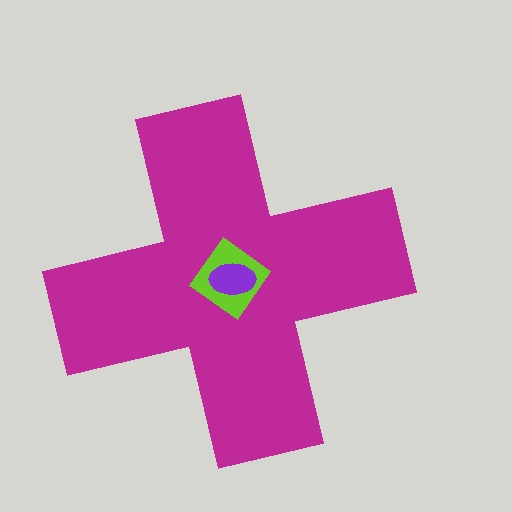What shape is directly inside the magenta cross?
The lime diamond.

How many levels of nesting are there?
3.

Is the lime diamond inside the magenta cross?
Yes.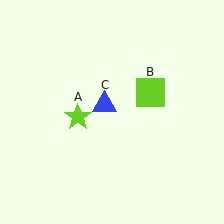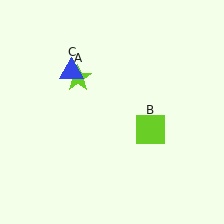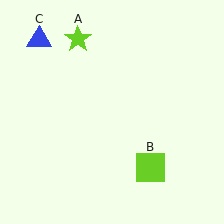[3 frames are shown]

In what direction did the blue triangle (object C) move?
The blue triangle (object C) moved up and to the left.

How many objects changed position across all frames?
3 objects changed position: lime star (object A), lime square (object B), blue triangle (object C).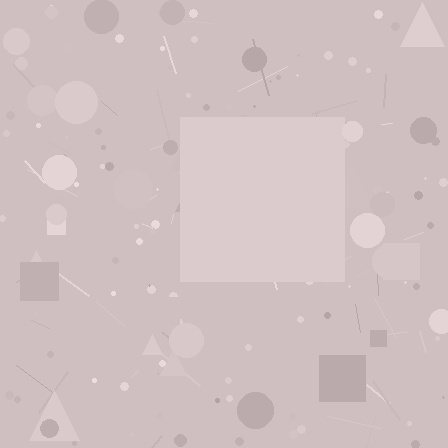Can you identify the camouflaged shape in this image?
The camouflaged shape is a square.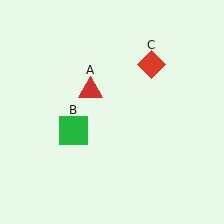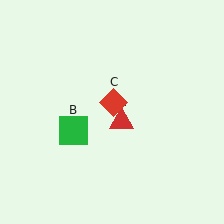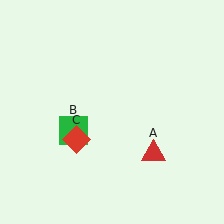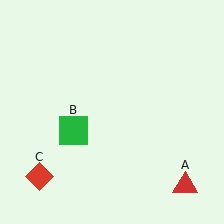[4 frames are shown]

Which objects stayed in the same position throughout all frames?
Green square (object B) remained stationary.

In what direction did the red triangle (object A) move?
The red triangle (object A) moved down and to the right.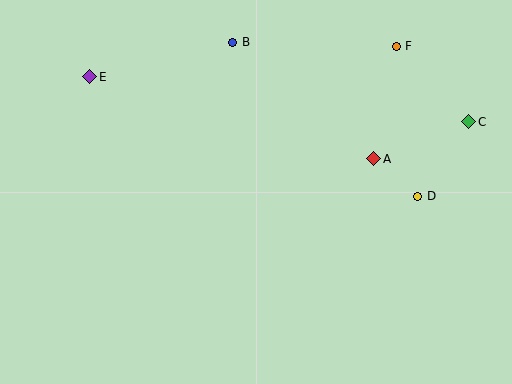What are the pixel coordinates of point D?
Point D is at (418, 196).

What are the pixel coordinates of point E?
Point E is at (90, 77).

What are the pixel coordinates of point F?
Point F is at (396, 46).